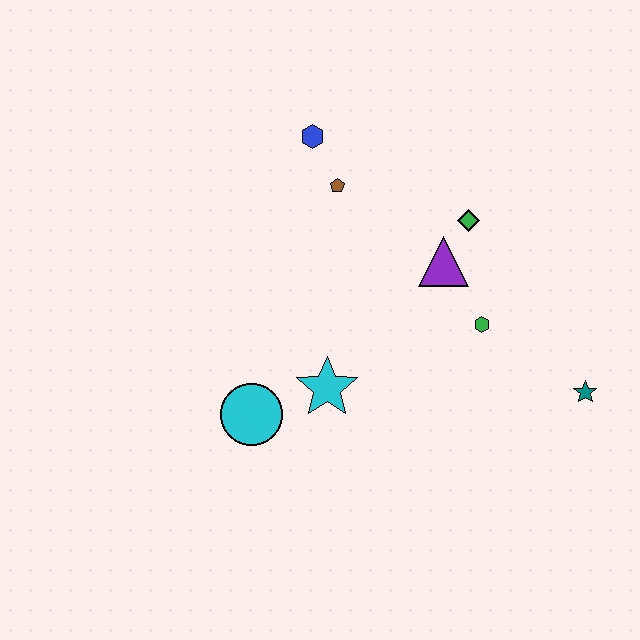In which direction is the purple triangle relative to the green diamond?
The purple triangle is below the green diamond.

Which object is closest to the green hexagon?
The purple triangle is closest to the green hexagon.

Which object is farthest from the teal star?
The blue hexagon is farthest from the teal star.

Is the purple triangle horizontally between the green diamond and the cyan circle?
Yes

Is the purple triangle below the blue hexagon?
Yes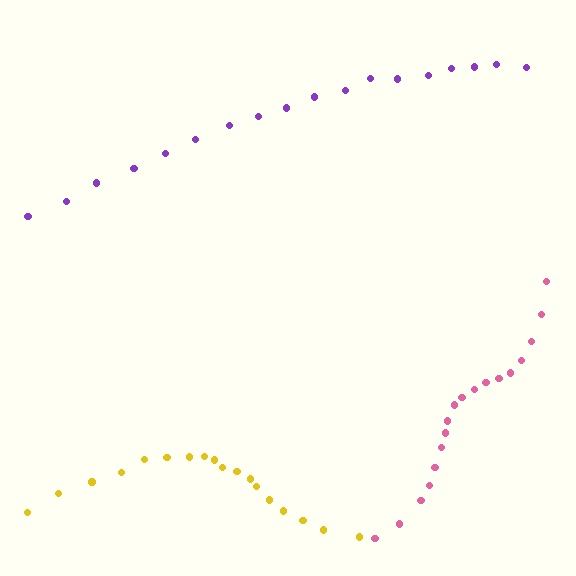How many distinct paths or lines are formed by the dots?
There are 3 distinct paths.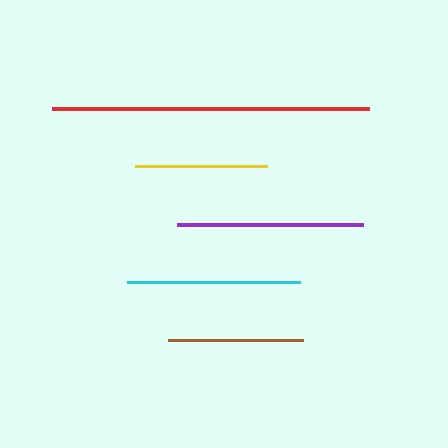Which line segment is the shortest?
The yellow line is the shortest at approximately 132 pixels.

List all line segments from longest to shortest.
From longest to shortest: red, purple, cyan, brown, yellow.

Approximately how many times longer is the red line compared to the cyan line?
The red line is approximately 1.8 times the length of the cyan line.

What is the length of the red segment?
The red segment is approximately 317 pixels long.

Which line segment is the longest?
The red line is the longest at approximately 317 pixels.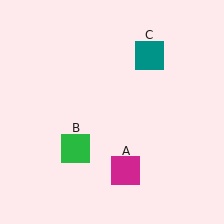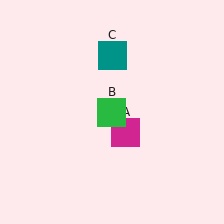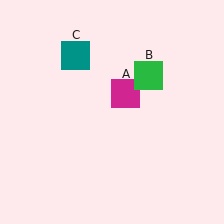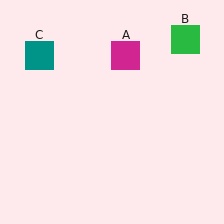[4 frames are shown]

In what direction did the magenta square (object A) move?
The magenta square (object A) moved up.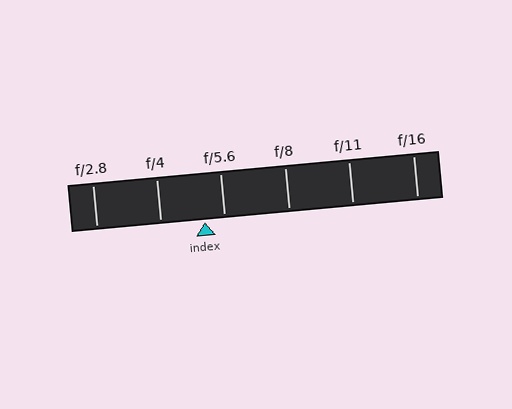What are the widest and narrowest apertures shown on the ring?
The widest aperture shown is f/2.8 and the narrowest is f/16.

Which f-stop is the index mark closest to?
The index mark is closest to f/5.6.